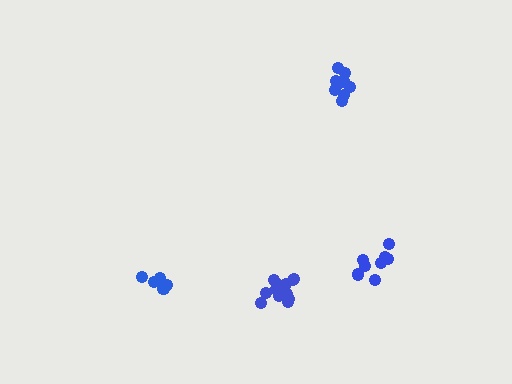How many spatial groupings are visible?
There are 4 spatial groupings.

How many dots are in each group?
Group 1: 9 dots, Group 2: 12 dots, Group 3: 10 dots, Group 4: 7 dots (38 total).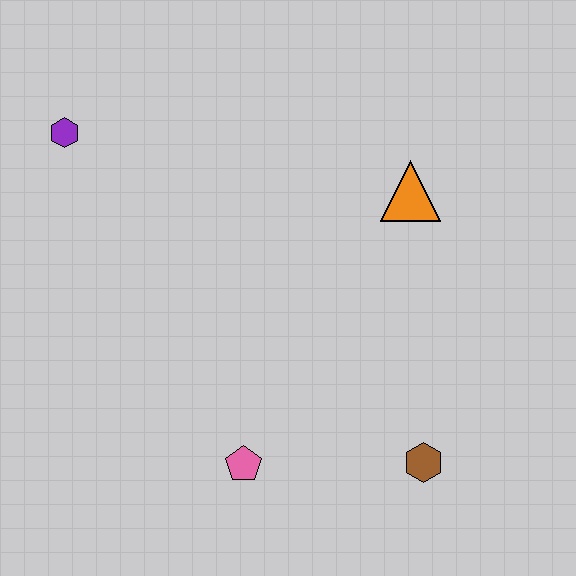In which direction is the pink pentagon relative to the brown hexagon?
The pink pentagon is to the left of the brown hexagon.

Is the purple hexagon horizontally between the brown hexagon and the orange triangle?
No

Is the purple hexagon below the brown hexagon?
No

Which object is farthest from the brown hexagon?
The purple hexagon is farthest from the brown hexagon.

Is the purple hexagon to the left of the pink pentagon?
Yes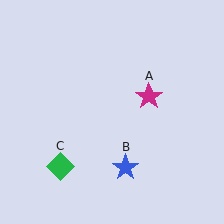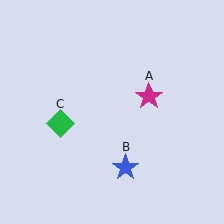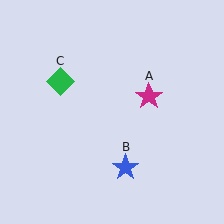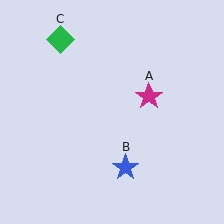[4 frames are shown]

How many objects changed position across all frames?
1 object changed position: green diamond (object C).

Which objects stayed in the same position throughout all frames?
Magenta star (object A) and blue star (object B) remained stationary.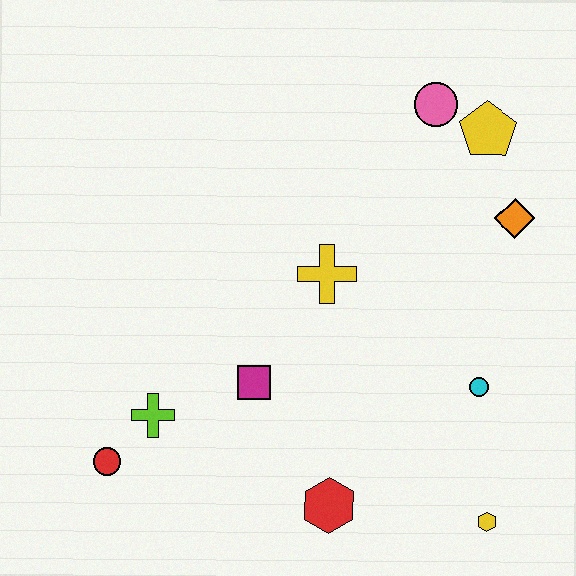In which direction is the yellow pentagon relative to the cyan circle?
The yellow pentagon is above the cyan circle.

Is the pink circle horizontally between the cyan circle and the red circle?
Yes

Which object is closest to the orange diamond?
The yellow pentagon is closest to the orange diamond.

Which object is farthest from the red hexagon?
The pink circle is farthest from the red hexagon.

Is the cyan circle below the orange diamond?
Yes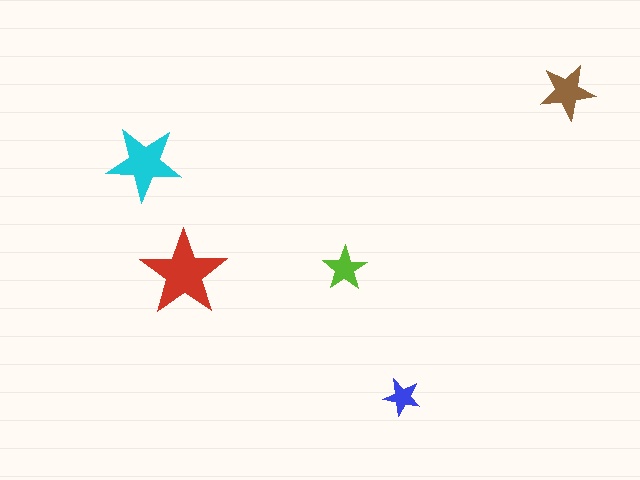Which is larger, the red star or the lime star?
The red one.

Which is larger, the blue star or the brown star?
The brown one.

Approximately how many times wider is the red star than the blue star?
About 2.5 times wider.